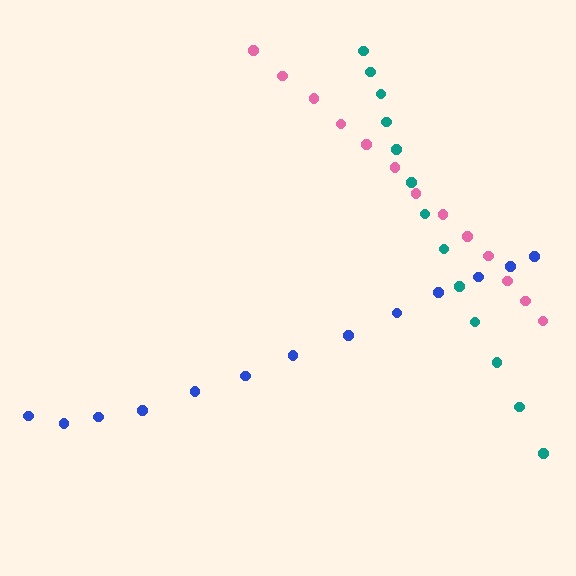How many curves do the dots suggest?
There are 3 distinct paths.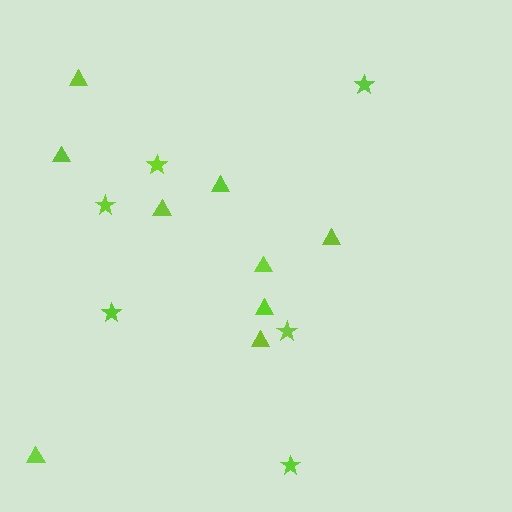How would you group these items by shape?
There are 2 groups: one group of triangles (9) and one group of stars (6).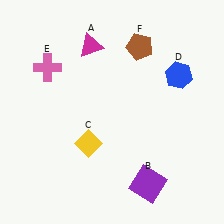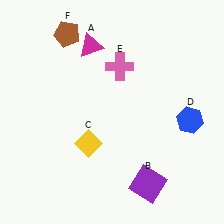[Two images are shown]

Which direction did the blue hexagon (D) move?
The blue hexagon (D) moved down.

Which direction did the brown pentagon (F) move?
The brown pentagon (F) moved left.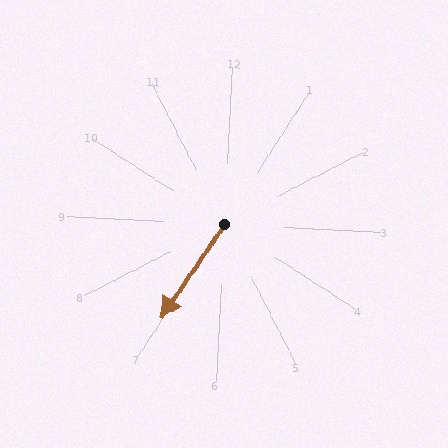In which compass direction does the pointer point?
Southwest.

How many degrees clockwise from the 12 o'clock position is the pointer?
Approximately 211 degrees.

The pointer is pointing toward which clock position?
Roughly 7 o'clock.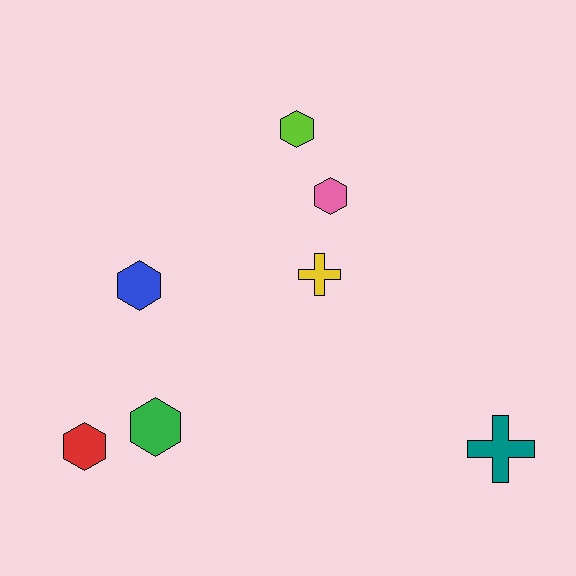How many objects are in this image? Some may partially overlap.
There are 7 objects.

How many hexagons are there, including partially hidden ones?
There are 5 hexagons.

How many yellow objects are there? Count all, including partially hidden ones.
There is 1 yellow object.